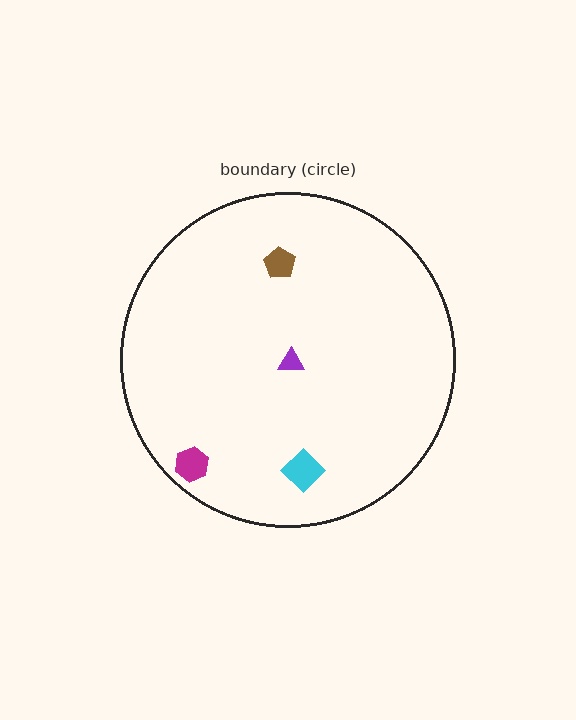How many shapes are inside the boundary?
4 inside, 0 outside.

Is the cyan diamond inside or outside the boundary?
Inside.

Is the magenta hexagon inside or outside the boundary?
Inside.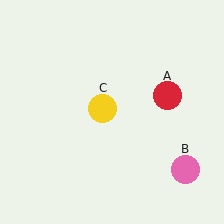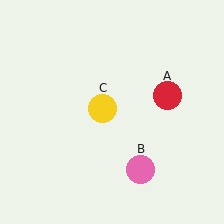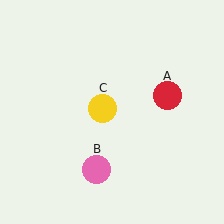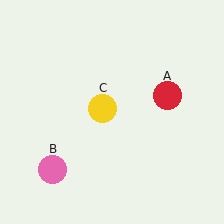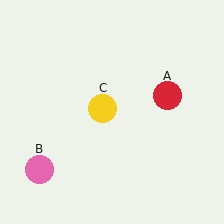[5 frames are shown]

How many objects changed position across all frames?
1 object changed position: pink circle (object B).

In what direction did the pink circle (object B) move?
The pink circle (object B) moved left.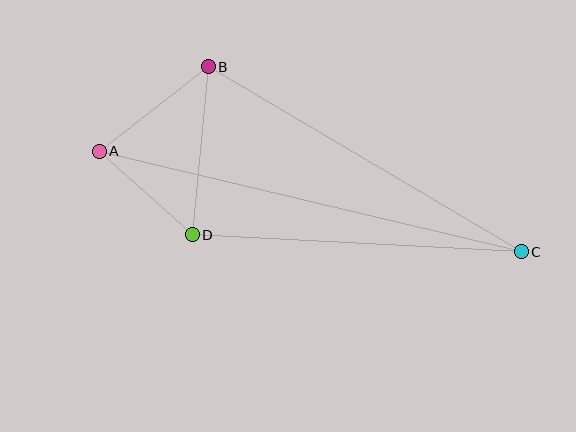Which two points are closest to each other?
Points A and D are closest to each other.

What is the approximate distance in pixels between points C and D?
The distance between C and D is approximately 329 pixels.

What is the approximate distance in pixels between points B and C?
The distance between B and C is approximately 364 pixels.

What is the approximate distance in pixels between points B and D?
The distance between B and D is approximately 169 pixels.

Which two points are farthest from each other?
Points A and C are farthest from each other.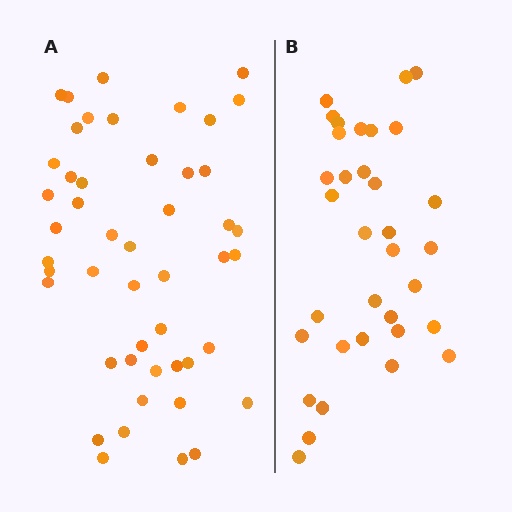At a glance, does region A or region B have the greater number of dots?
Region A (the left region) has more dots.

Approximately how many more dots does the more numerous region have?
Region A has approximately 15 more dots than region B.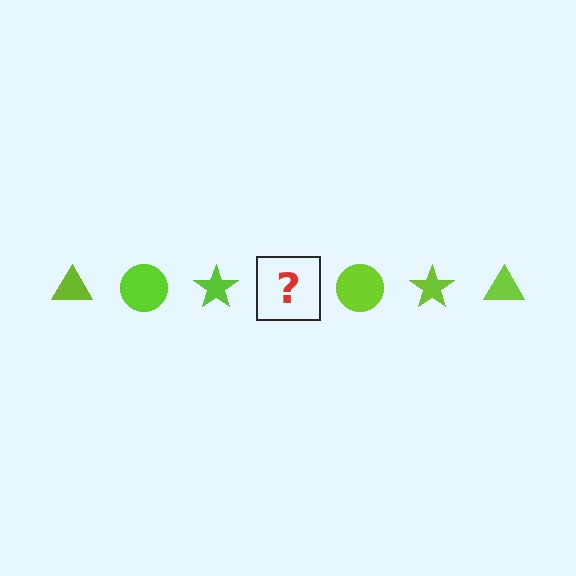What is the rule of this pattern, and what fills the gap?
The rule is that the pattern cycles through triangle, circle, star shapes in lime. The gap should be filled with a lime triangle.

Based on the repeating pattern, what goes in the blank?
The blank should be a lime triangle.